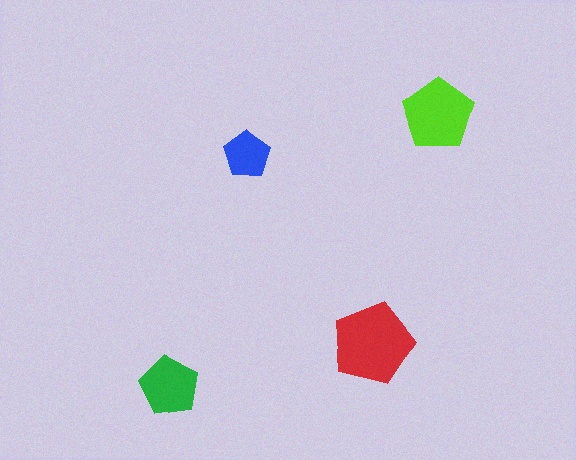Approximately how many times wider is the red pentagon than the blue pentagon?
About 1.5 times wider.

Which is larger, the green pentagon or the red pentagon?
The red one.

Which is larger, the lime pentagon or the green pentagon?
The lime one.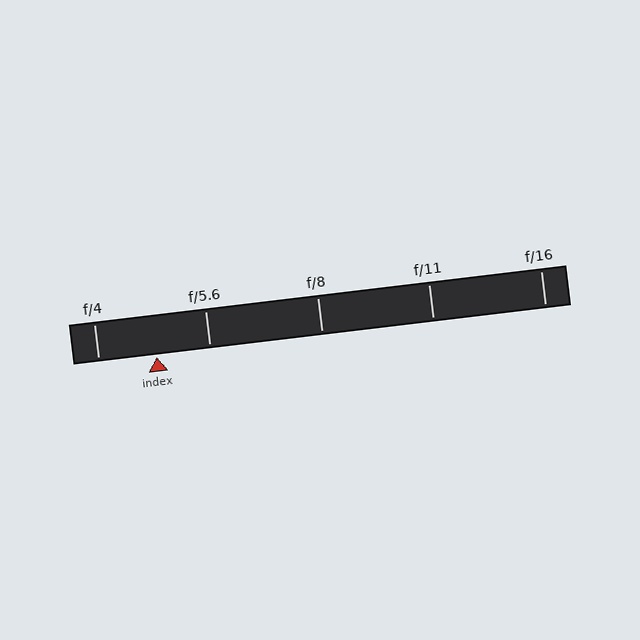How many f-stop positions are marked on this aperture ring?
There are 5 f-stop positions marked.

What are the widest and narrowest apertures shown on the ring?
The widest aperture shown is f/4 and the narrowest is f/16.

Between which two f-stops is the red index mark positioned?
The index mark is between f/4 and f/5.6.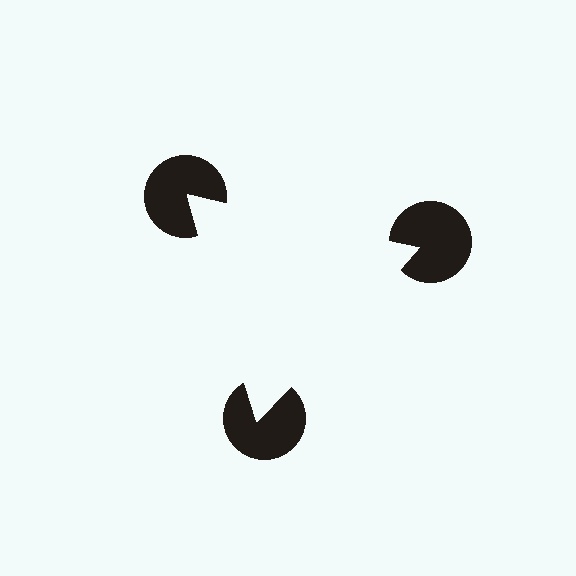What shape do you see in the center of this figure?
An illusory triangle — its edges are inferred from the aligned wedge cuts in the pac-man discs, not physically drawn.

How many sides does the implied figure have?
3 sides.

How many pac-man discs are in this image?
There are 3 — one at each vertex of the illusory triangle.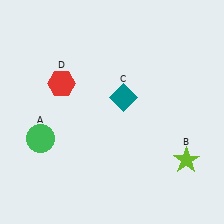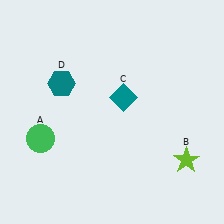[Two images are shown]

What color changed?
The hexagon (D) changed from red in Image 1 to teal in Image 2.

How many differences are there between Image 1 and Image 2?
There is 1 difference between the two images.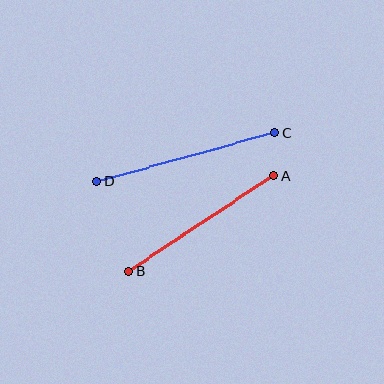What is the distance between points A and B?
The distance is approximately 173 pixels.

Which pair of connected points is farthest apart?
Points C and D are farthest apart.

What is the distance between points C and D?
The distance is approximately 185 pixels.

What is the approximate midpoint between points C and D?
The midpoint is at approximately (186, 157) pixels.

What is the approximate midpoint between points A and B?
The midpoint is at approximately (201, 224) pixels.